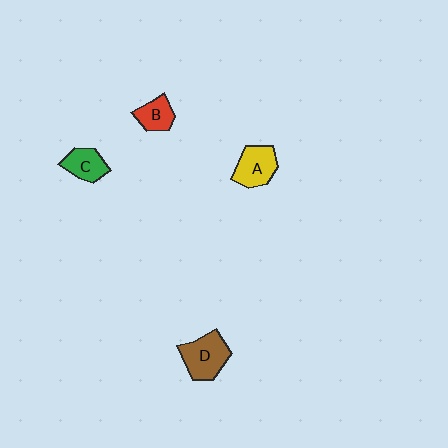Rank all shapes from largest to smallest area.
From largest to smallest: D (brown), A (yellow), C (green), B (red).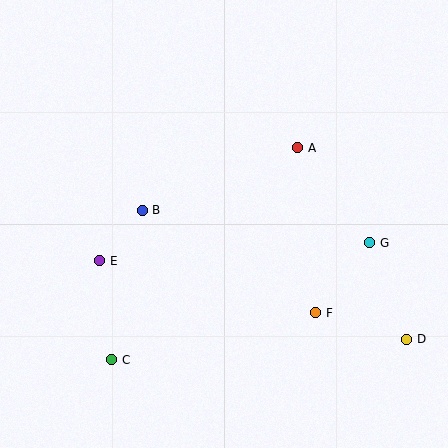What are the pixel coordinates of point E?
Point E is at (100, 261).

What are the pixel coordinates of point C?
Point C is at (112, 360).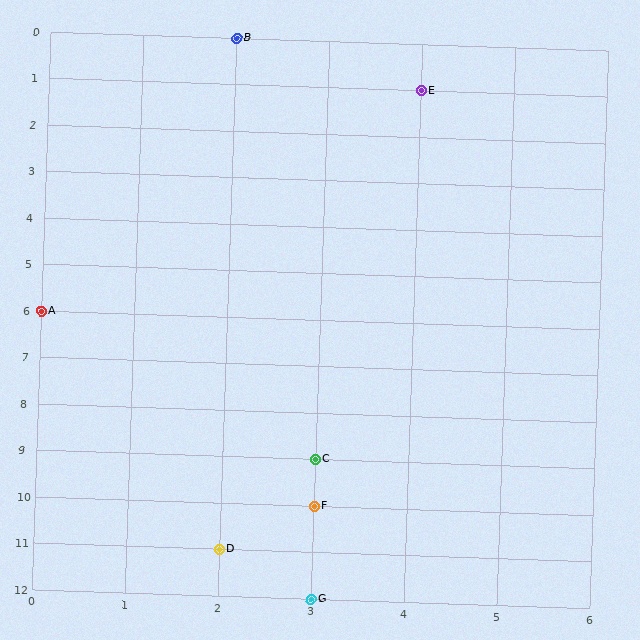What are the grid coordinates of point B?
Point B is at grid coordinates (2, 0).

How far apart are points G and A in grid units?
Points G and A are 3 columns and 6 rows apart (about 6.7 grid units diagonally).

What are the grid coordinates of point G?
Point G is at grid coordinates (3, 12).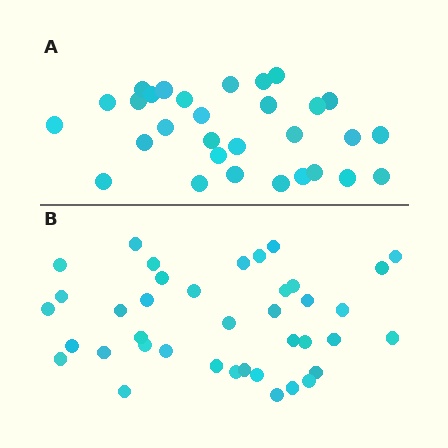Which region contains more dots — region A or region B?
Region B (the bottom region) has more dots.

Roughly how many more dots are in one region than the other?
Region B has roughly 8 or so more dots than region A.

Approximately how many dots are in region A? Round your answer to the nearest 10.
About 30 dots.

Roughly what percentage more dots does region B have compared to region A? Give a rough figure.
About 30% more.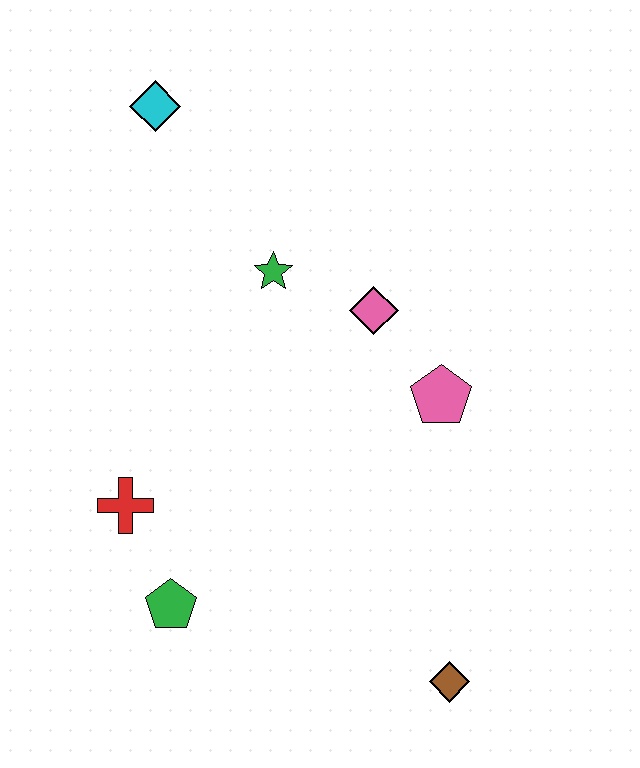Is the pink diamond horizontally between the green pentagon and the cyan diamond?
No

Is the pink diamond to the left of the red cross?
No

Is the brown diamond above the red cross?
No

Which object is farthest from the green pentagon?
The cyan diamond is farthest from the green pentagon.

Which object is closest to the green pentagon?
The red cross is closest to the green pentagon.